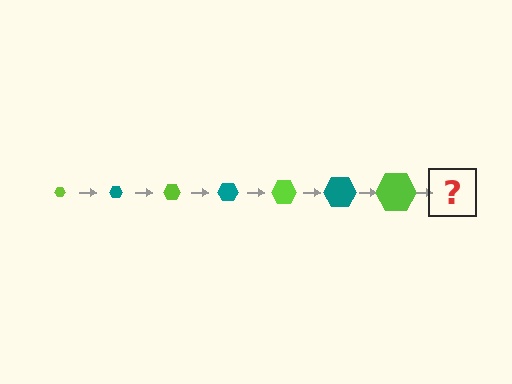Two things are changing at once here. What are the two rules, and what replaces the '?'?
The two rules are that the hexagon grows larger each step and the color cycles through lime and teal. The '?' should be a teal hexagon, larger than the previous one.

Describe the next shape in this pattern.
It should be a teal hexagon, larger than the previous one.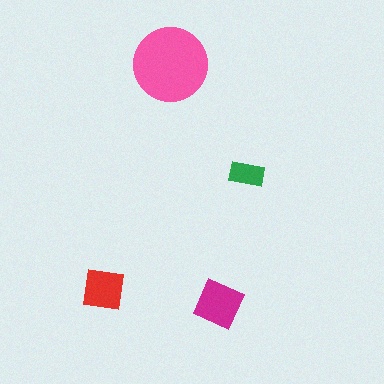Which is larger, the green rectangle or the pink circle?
The pink circle.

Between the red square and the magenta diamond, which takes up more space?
The magenta diamond.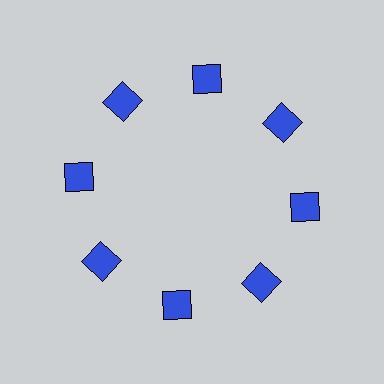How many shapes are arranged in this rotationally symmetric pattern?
There are 8 shapes, arranged in 8 groups of 1.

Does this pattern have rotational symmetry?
Yes, this pattern has 8-fold rotational symmetry. It looks the same after rotating 45 degrees around the center.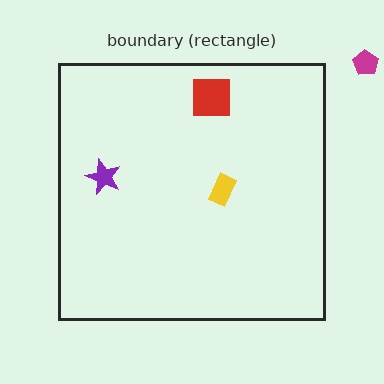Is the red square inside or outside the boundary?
Inside.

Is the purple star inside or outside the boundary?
Inside.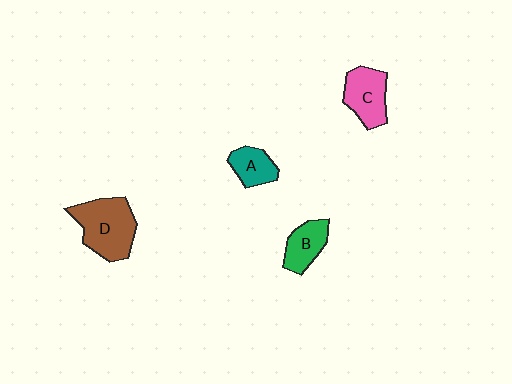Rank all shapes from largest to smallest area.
From largest to smallest: D (brown), C (pink), B (green), A (teal).